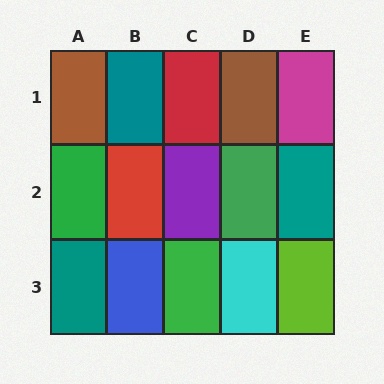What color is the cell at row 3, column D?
Cyan.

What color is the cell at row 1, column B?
Teal.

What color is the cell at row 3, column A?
Teal.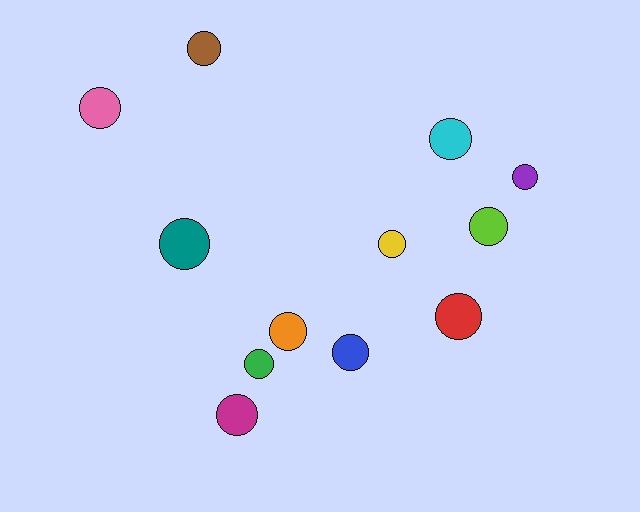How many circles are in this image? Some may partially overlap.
There are 12 circles.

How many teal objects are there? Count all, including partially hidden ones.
There is 1 teal object.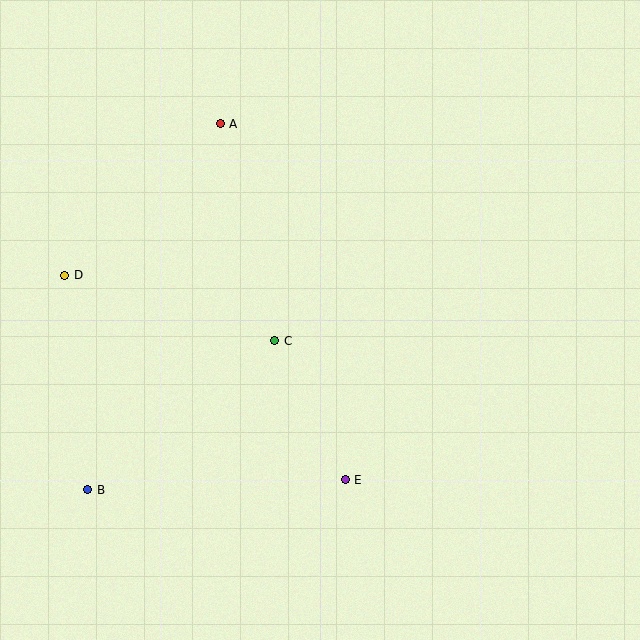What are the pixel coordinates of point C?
Point C is at (275, 341).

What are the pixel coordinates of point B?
Point B is at (88, 490).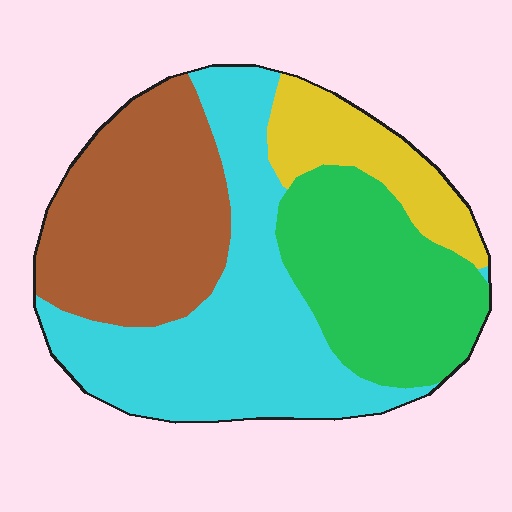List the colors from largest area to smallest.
From largest to smallest: cyan, brown, green, yellow.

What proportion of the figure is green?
Green covers about 25% of the figure.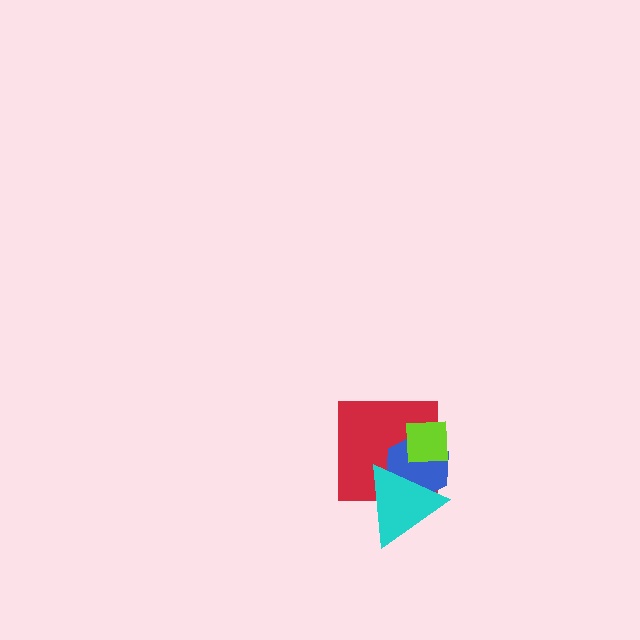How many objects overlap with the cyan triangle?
3 objects overlap with the cyan triangle.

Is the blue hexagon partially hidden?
Yes, it is partially covered by another shape.